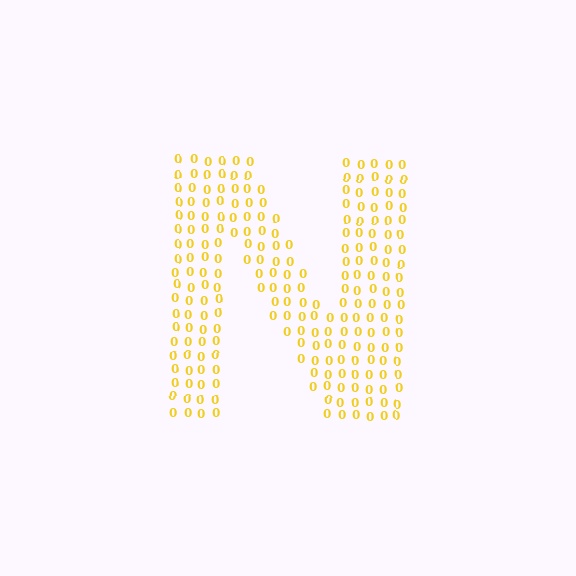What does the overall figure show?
The overall figure shows the letter N.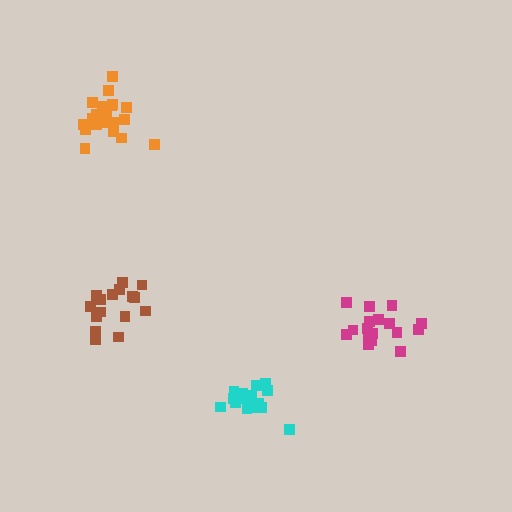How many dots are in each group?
Group 1: 18 dots, Group 2: 20 dots, Group 3: 16 dots, Group 4: 20 dots (74 total).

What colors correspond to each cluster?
The clusters are colored: magenta, orange, brown, cyan.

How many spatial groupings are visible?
There are 4 spatial groupings.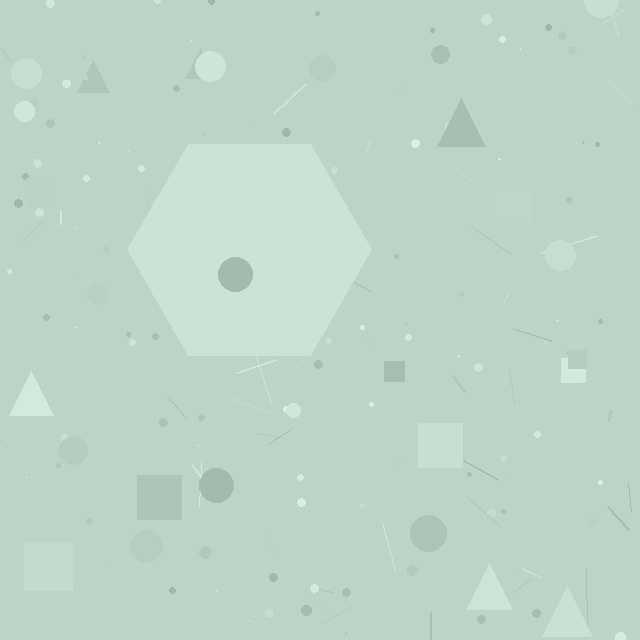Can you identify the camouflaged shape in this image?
The camouflaged shape is a hexagon.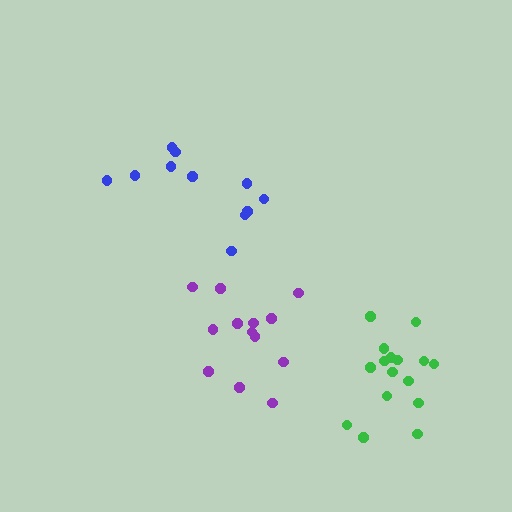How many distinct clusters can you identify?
There are 3 distinct clusters.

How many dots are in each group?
Group 1: 11 dots, Group 2: 13 dots, Group 3: 16 dots (40 total).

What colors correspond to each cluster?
The clusters are colored: blue, purple, green.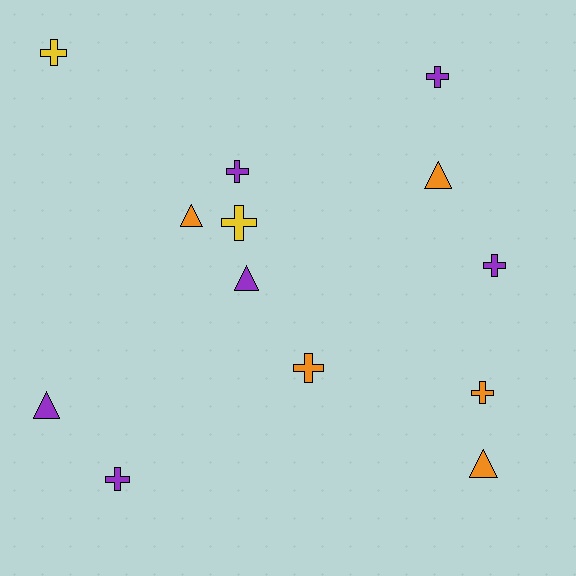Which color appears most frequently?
Purple, with 6 objects.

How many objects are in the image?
There are 13 objects.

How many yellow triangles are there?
There are no yellow triangles.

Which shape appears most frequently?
Cross, with 8 objects.